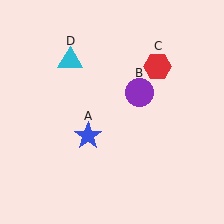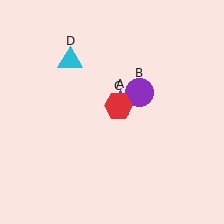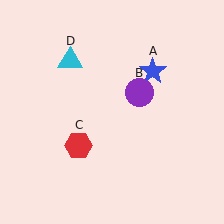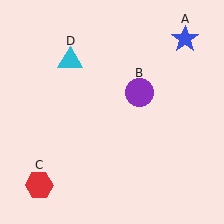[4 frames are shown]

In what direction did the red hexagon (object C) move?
The red hexagon (object C) moved down and to the left.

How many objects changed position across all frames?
2 objects changed position: blue star (object A), red hexagon (object C).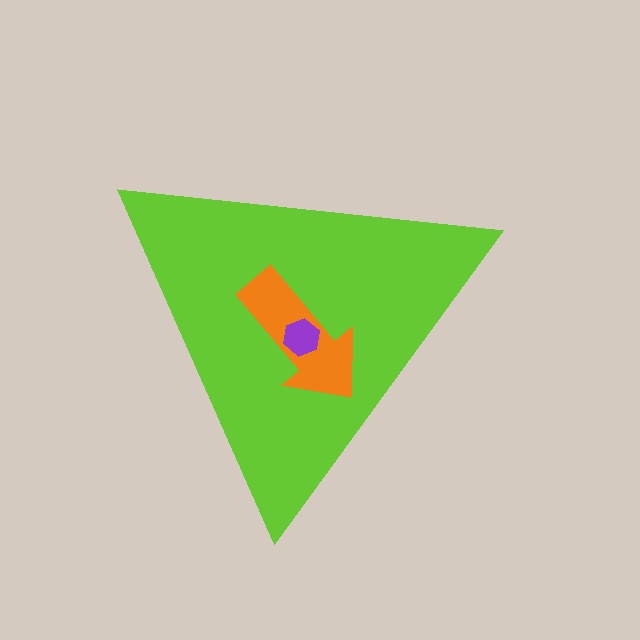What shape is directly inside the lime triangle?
The orange arrow.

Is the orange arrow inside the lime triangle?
Yes.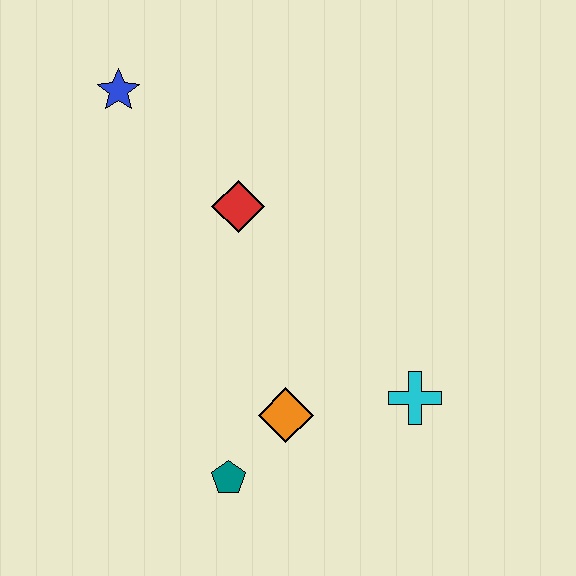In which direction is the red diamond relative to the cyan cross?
The red diamond is above the cyan cross.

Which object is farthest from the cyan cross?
The blue star is farthest from the cyan cross.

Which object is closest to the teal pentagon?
The orange diamond is closest to the teal pentagon.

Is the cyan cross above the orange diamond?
Yes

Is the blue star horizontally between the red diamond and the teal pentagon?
No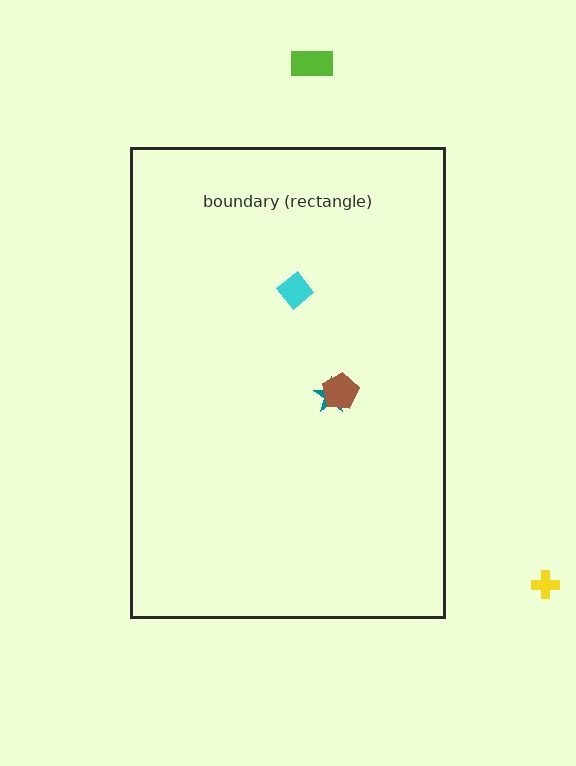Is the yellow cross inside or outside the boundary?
Outside.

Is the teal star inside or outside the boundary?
Inside.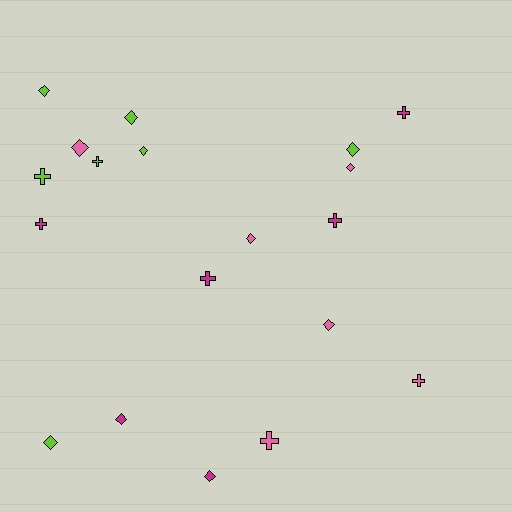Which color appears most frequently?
Lime, with 7 objects.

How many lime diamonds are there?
There are 5 lime diamonds.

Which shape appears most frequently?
Diamond, with 11 objects.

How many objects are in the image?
There are 19 objects.